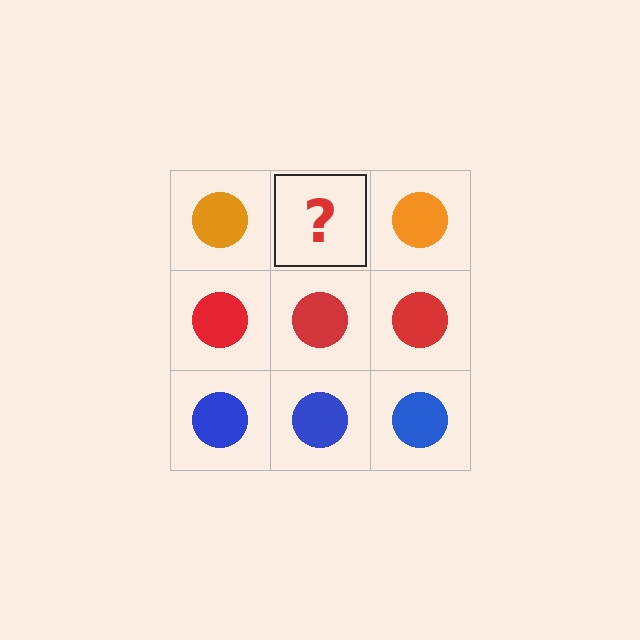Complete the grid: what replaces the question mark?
The question mark should be replaced with an orange circle.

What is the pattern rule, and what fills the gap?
The rule is that each row has a consistent color. The gap should be filled with an orange circle.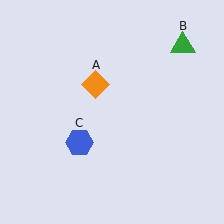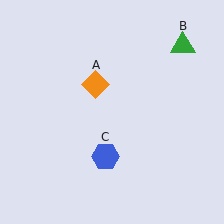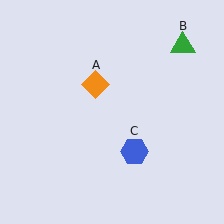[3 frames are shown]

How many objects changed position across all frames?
1 object changed position: blue hexagon (object C).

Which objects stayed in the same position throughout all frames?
Orange diamond (object A) and green triangle (object B) remained stationary.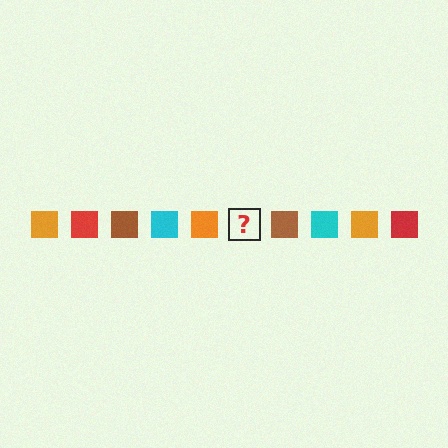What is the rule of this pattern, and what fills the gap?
The rule is that the pattern cycles through orange, red, brown, cyan squares. The gap should be filled with a red square.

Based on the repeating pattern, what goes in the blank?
The blank should be a red square.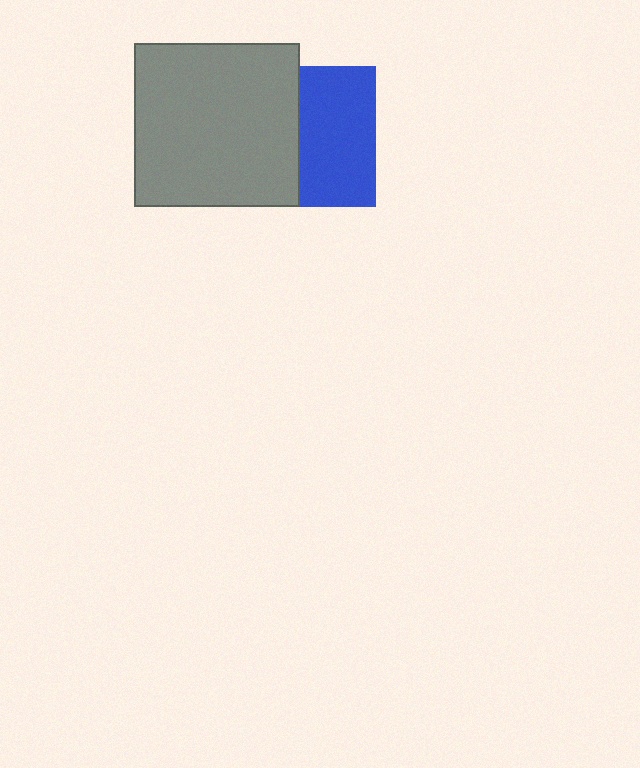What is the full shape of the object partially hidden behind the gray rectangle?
The partially hidden object is a blue square.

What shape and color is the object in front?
The object in front is a gray rectangle.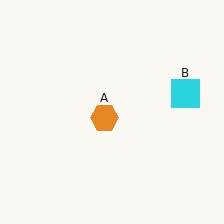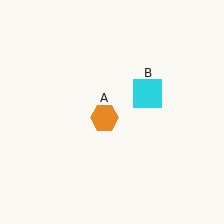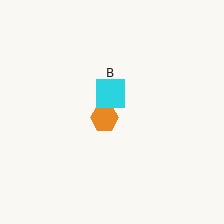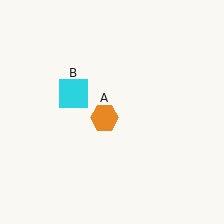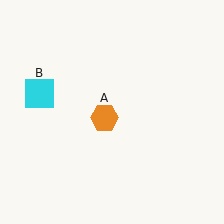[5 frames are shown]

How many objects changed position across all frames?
1 object changed position: cyan square (object B).